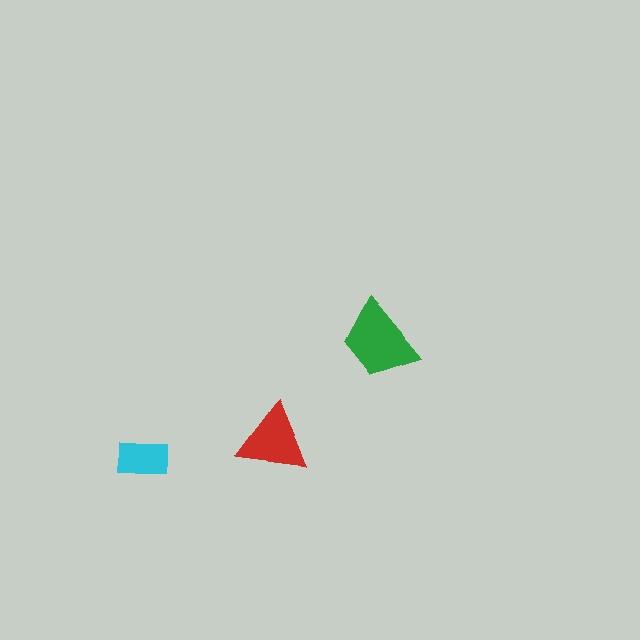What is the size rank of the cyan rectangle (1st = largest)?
3rd.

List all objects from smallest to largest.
The cyan rectangle, the red triangle, the green trapezoid.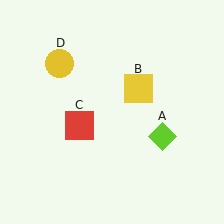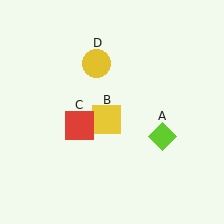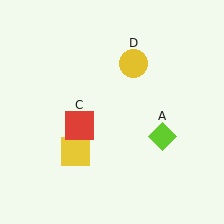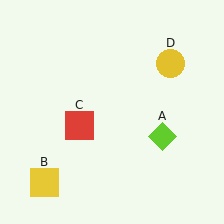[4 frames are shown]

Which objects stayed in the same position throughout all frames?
Lime diamond (object A) and red square (object C) remained stationary.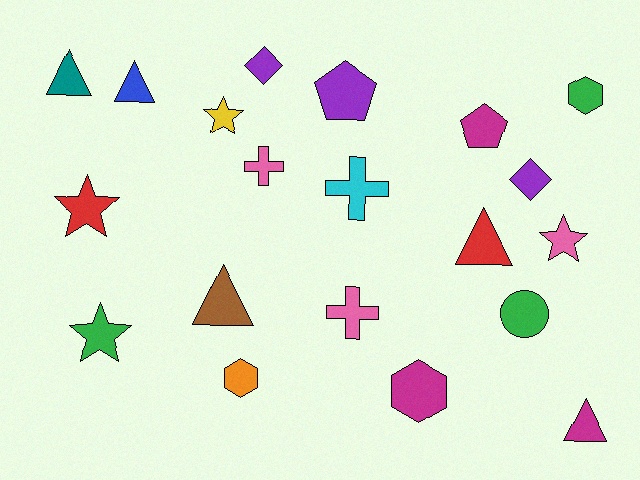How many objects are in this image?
There are 20 objects.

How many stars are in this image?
There are 4 stars.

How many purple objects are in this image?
There are 3 purple objects.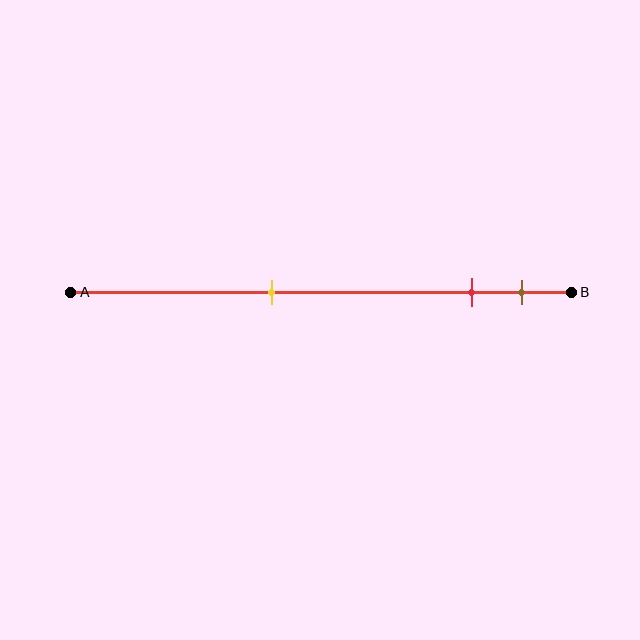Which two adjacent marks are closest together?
The red and brown marks are the closest adjacent pair.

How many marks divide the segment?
There are 3 marks dividing the segment.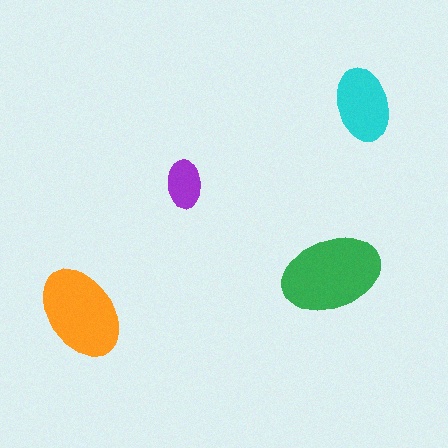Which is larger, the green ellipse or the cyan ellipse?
The green one.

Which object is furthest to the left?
The orange ellipse is leftmost.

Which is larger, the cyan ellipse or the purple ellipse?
The cyan one.